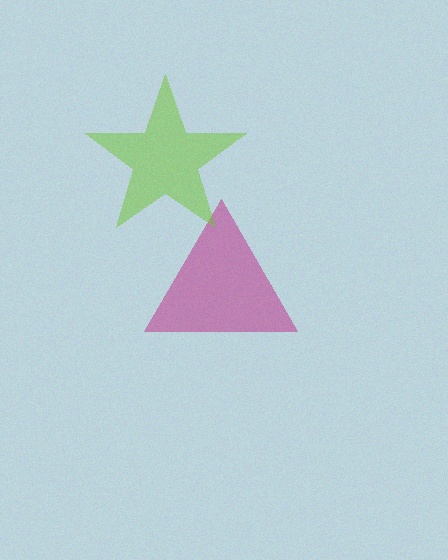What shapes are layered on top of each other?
The layered shapes are: a magenta triangle, a lime star.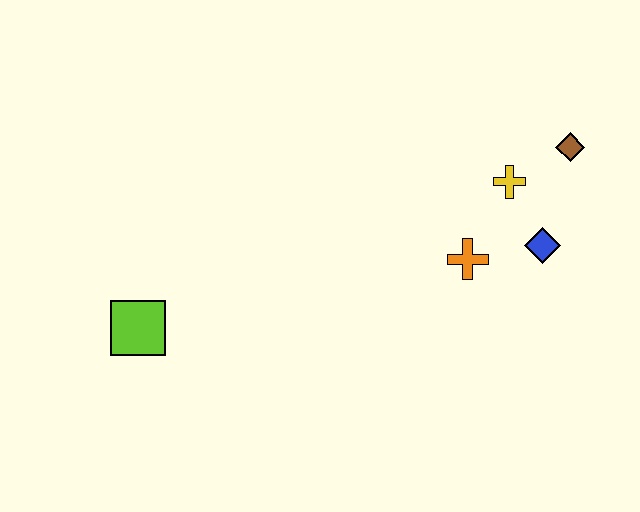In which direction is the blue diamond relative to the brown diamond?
The blue diamond is below the brown diamond.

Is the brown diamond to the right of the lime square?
Yes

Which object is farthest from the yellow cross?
The lime square is farthest from the yellow cross.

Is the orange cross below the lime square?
No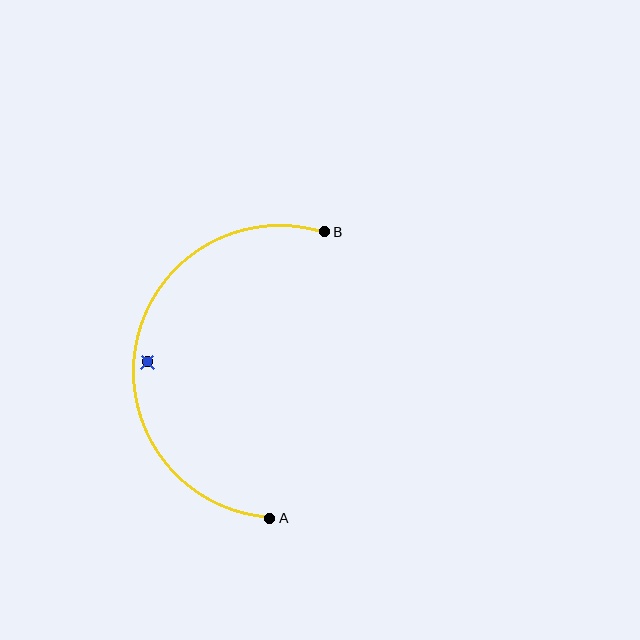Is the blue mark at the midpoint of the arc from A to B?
No — the blue mark does not lie on the arc at all. It sits slightly inside the curve.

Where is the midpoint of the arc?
The arc midpoint is the point on the curve farthest from the straight line joining A and B. It sits to the left of that line.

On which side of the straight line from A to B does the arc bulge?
The arc bulges to the left of the straight line connecting A and B.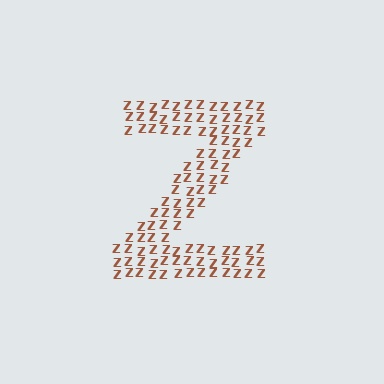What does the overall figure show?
The overall figure shows the letter Z.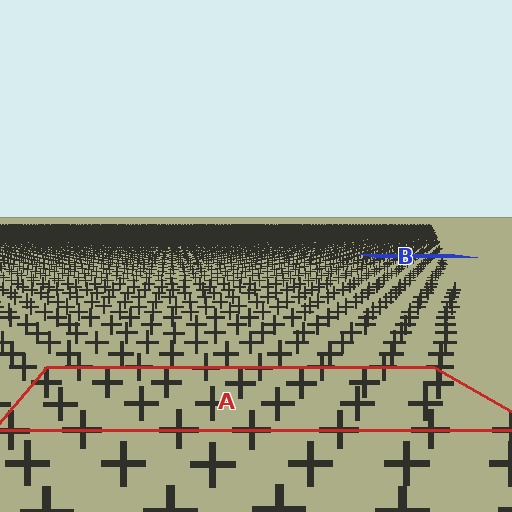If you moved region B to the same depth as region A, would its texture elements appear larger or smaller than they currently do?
They would appear larger. At a closer depth, the same texture elements are projected at a bigger on-screen size.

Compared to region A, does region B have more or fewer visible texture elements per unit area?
Region B has more texture elements per unit area — they are packed more densely because it is farther away.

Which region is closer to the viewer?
Region A is closer. The texture elements there are larger and more spread out.